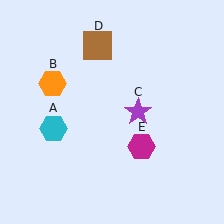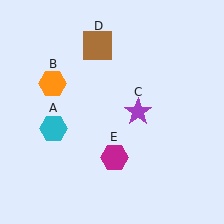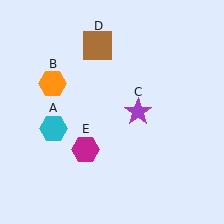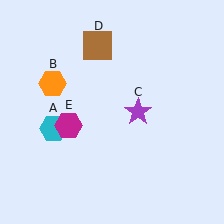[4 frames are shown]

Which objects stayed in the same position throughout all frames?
Cyan hexagon (object A) and orange hexagon (object B) and purple star (object C) and brown square (object D) remained stationary.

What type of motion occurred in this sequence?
The magenta hexagon (object E) rotated clockwise around the center of the scene.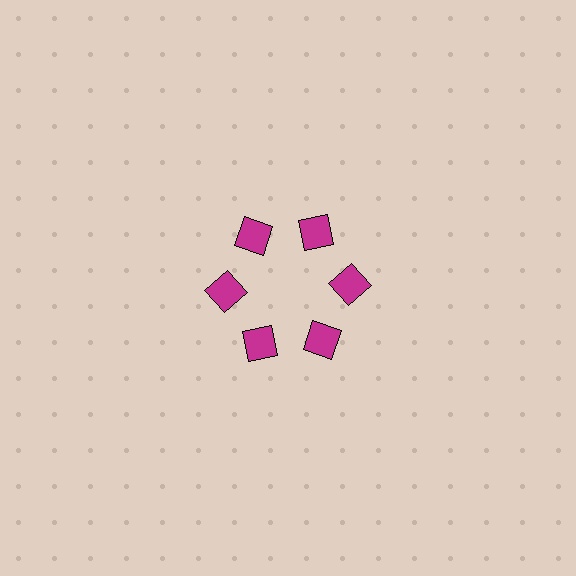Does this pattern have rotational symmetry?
Yes, this pattern has 6-fold rotational symmetry. It looks the same after rotating 60 degrees around the center.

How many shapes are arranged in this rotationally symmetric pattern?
There are 6 shapes, arranged in 6 groups of 1.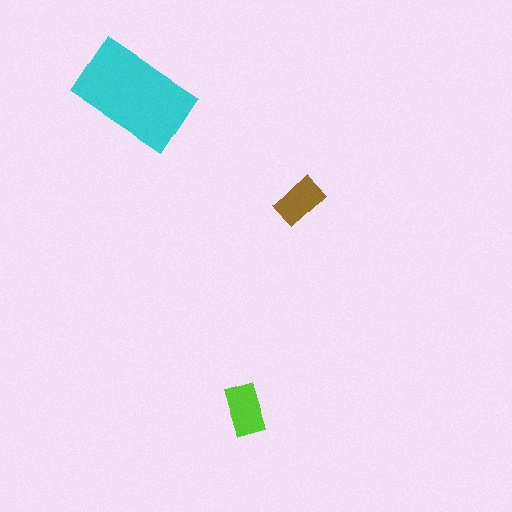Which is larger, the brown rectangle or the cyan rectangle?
The cyan one.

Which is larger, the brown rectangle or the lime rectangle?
The lime one.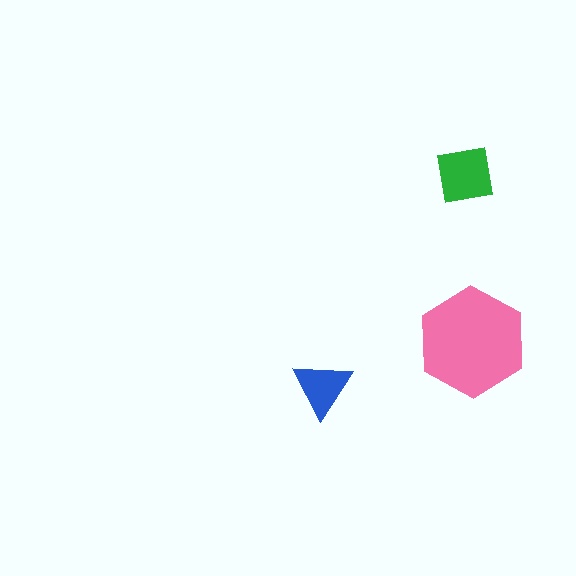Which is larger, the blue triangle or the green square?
The green square.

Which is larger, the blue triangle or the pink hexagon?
The pink hexagon.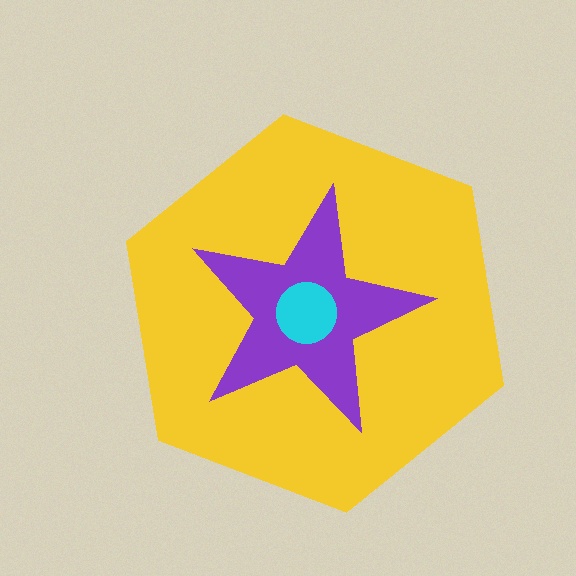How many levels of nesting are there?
3.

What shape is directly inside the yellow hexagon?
The purple star.